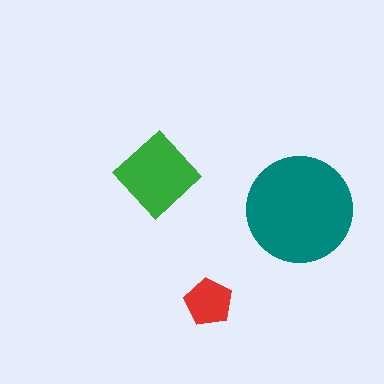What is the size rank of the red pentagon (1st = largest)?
3rd.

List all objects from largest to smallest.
The teal circle, the green diamond, the red pentagon.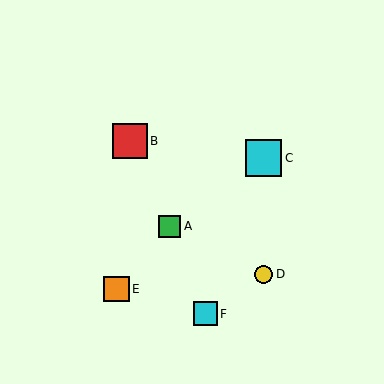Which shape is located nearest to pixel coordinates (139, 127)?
The red square (labeled B) at (130, 141) is nearest to that location.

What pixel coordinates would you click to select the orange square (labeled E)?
Click at (117, 289) to select the orange square E.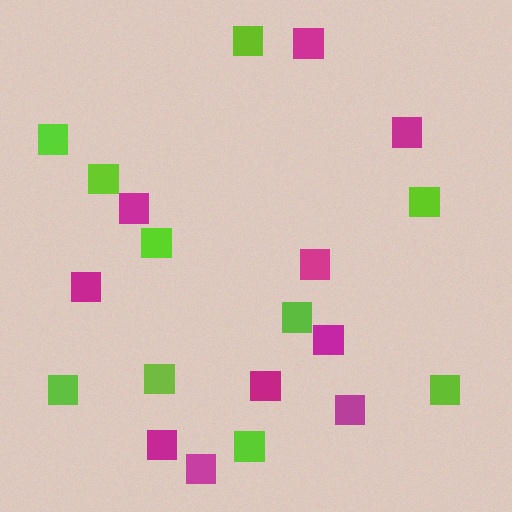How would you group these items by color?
There are 2 groups: one group of lime squares (10) and one group of magenta squares (10).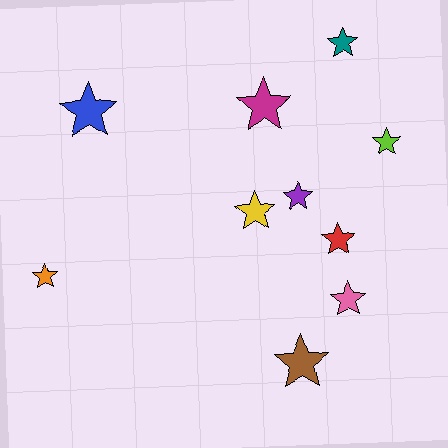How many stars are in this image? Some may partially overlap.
There are 10 stars.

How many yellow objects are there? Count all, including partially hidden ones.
There is 1 yellow object.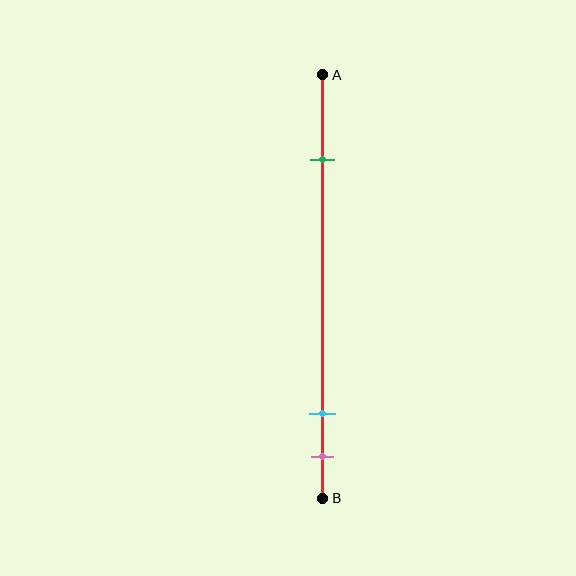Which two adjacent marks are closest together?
The cyan and pink marks are the closest adjacent pair.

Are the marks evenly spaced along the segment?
No, the marks are not evenly spaced.